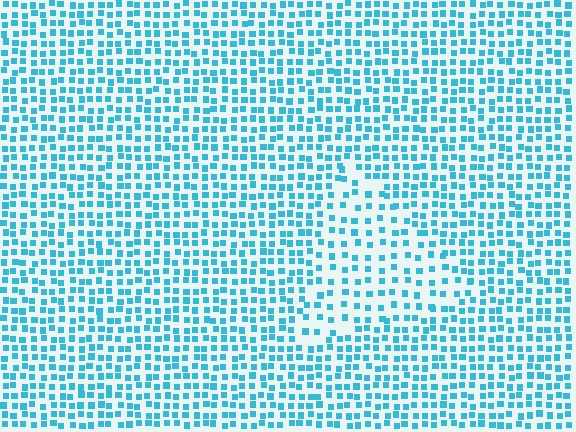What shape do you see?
I see a triangle.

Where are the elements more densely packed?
The elements are more densely packed outside the triangle boundary.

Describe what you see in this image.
The image contains small cyan elements arranged at two different densities. A triangle-shaped region is visible where the elements are less densely packed than the surrounding area.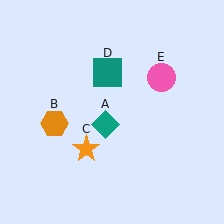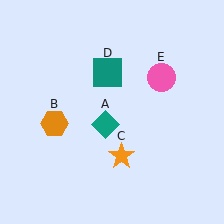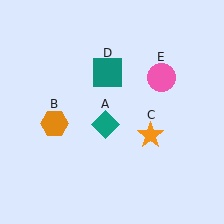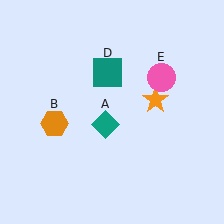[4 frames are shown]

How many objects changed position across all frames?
1 object changed position: orange star (object C).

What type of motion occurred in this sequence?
The orange star (object C) rotated counterclockwise around the center of the scene.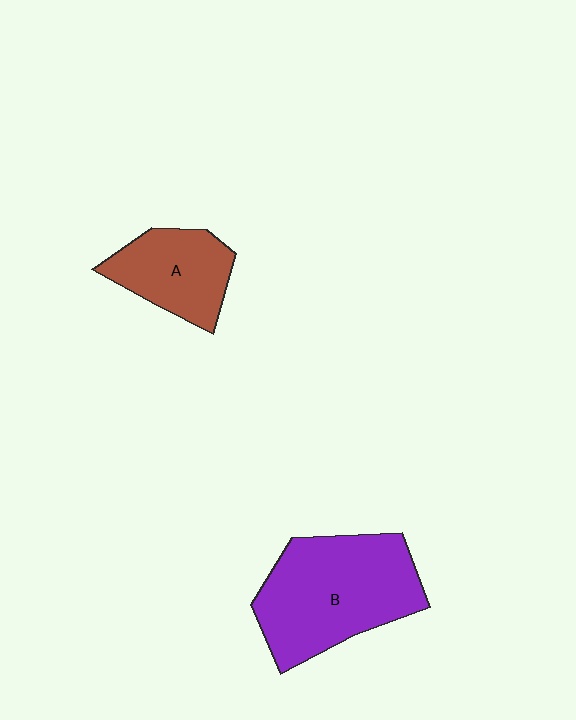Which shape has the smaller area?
Shape A (brown).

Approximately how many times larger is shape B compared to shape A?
Approximately 1.8 times.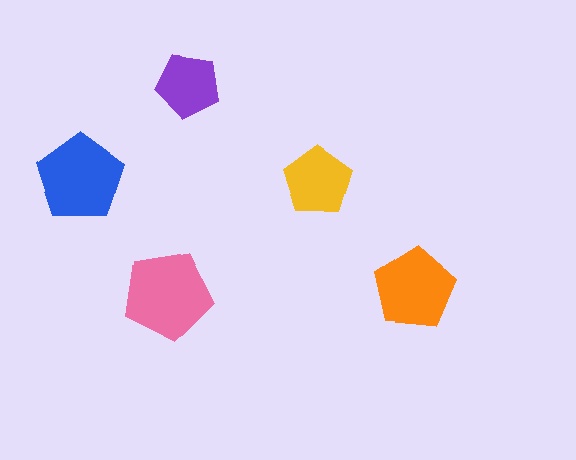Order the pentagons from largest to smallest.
the pink one, the blue one, the orange one, the yellow one, the purple one.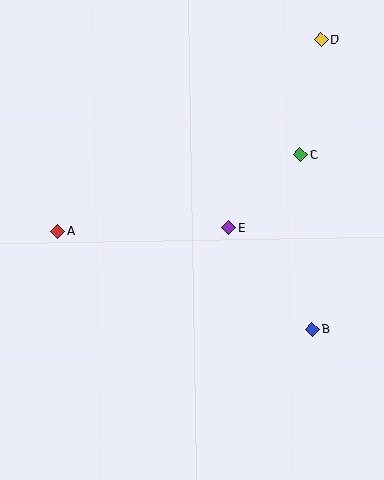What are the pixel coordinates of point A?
Point A is at (57, 231).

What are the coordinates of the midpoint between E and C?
The midpoint between E and C is at (264, 191).